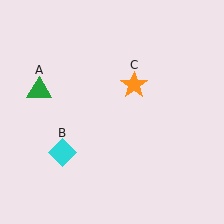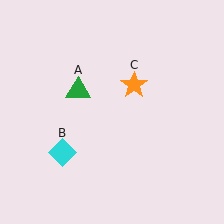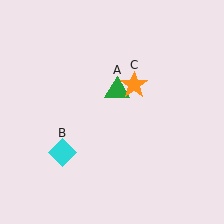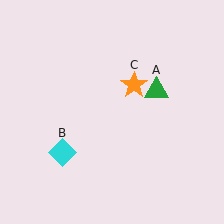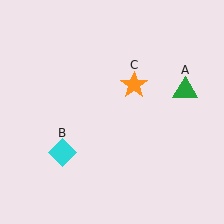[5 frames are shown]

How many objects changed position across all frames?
1 object changed position: green triangle (object A).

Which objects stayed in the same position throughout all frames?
Cyan diamond (object B) and orange star (object C) remained stationary.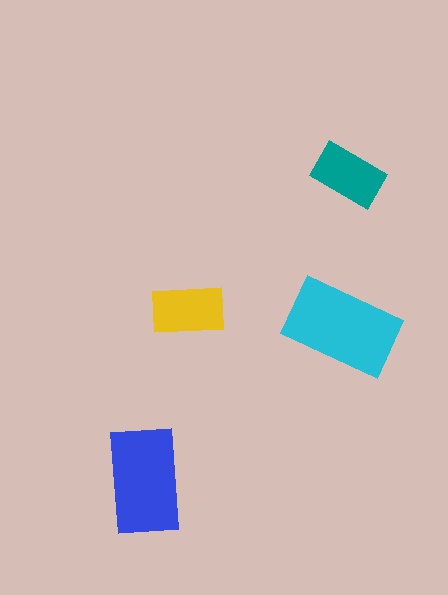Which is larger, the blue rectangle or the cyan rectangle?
The cyan one.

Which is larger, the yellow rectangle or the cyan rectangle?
The cyan one.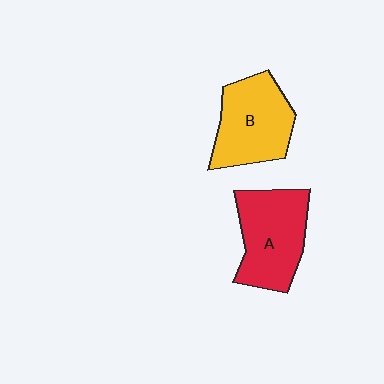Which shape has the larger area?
Shape A (red).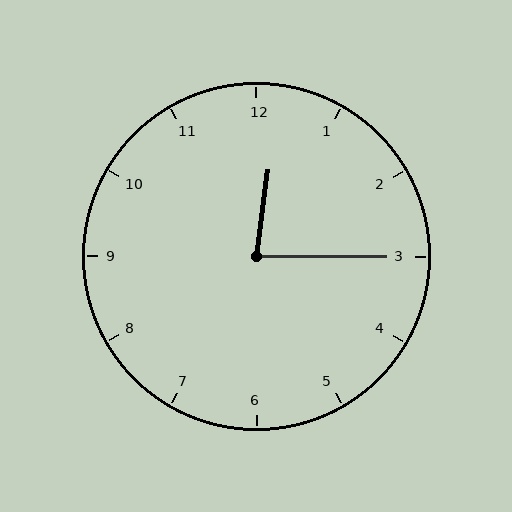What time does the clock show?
12:15.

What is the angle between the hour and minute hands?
Approximately 82 degrees.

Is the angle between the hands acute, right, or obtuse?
It is acute.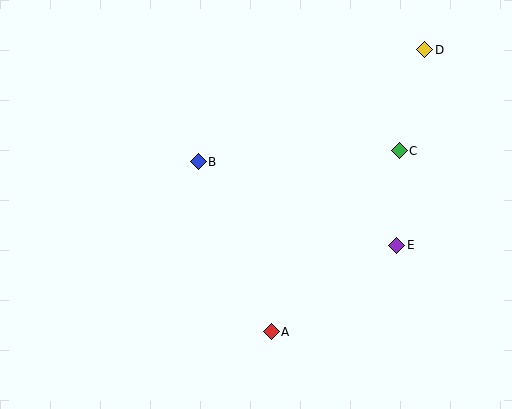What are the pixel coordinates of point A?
Point A is at (271, 332).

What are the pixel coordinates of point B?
Point B is at (198, 162).